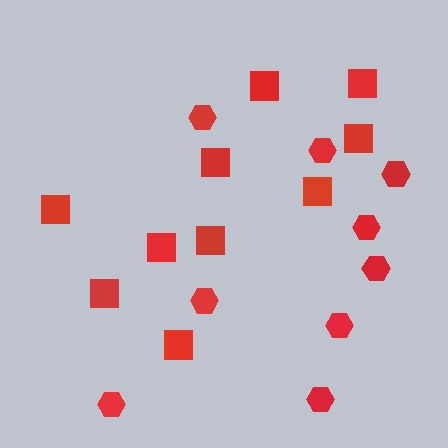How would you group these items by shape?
There are 2 groups: one group of hexagons (9) and one group of squares (10).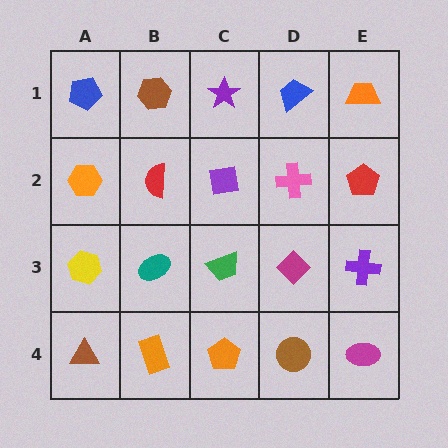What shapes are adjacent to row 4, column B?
A teal ellipse (row 3, column B), a brown triangle (row 4, column A), an orange pentagon (row 4, column C).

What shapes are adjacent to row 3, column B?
A red semicircle (row 2, column B), an orange rectangle (row 4, column B), a yellow hexagon (row 3, column A), a green trapezoid (row 3, column C).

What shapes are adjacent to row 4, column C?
A green trapezoid (row 3, column C), an orange rectangle (row 4, column B), a brown circle (row 4, column D).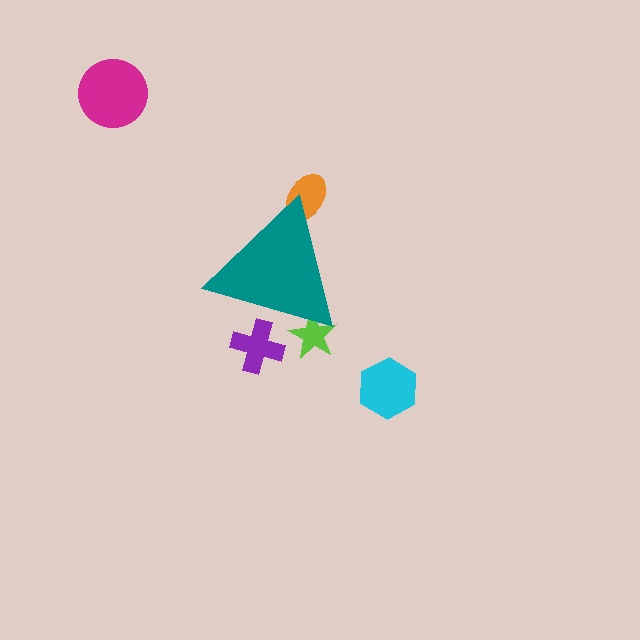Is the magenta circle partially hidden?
No, the magenta circle is fully visible.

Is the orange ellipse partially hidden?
Yes, the orange ellipse is partially hidden behind the teal triangle.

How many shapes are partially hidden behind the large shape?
3 shapes are partially hidden.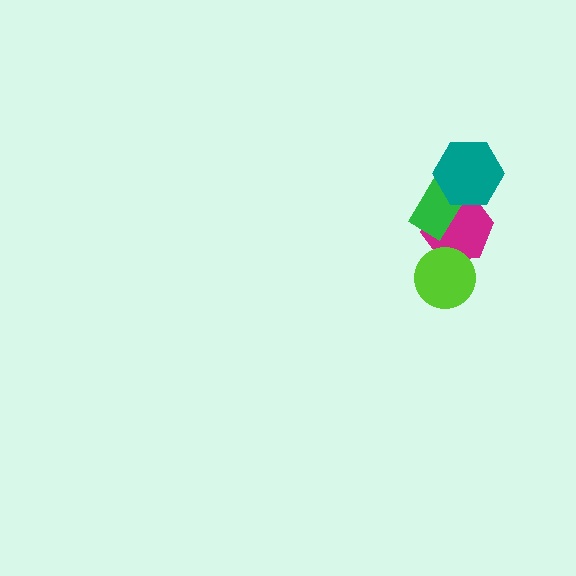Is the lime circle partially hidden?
No, no other shape covers it.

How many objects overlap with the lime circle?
1 object overlaps with the lime circle.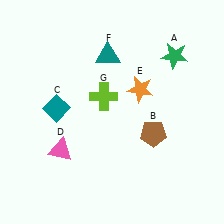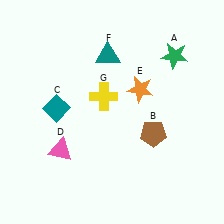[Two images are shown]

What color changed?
The cross (G) changed from lime in Image 1 to yellow in Image 2.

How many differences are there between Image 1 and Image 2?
There is 1 difference between the two images.